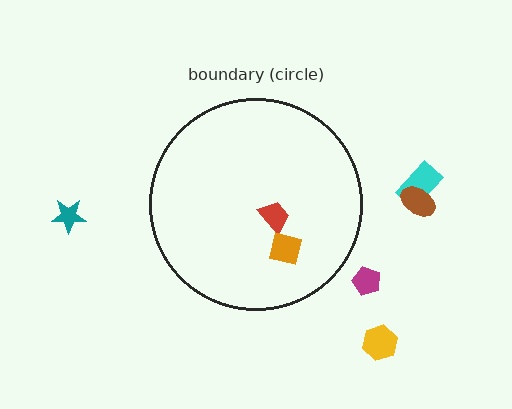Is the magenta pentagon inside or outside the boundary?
Outside.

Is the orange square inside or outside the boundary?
Inside.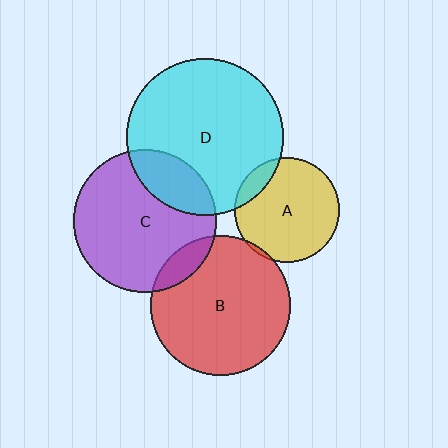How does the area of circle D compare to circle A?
Approximately 2.3 times.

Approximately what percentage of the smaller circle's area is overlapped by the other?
Approximately 20%.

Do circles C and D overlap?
Yes.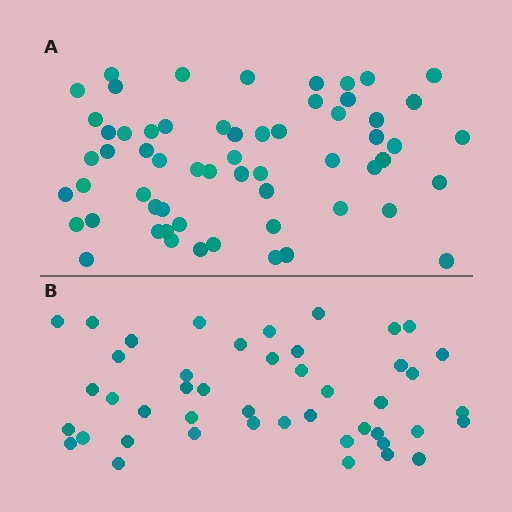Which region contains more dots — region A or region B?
Region A (the top region) has more dots.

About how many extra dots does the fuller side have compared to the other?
Region A has approximately 15 more dots than region B.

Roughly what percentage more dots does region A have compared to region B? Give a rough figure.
About 35% more.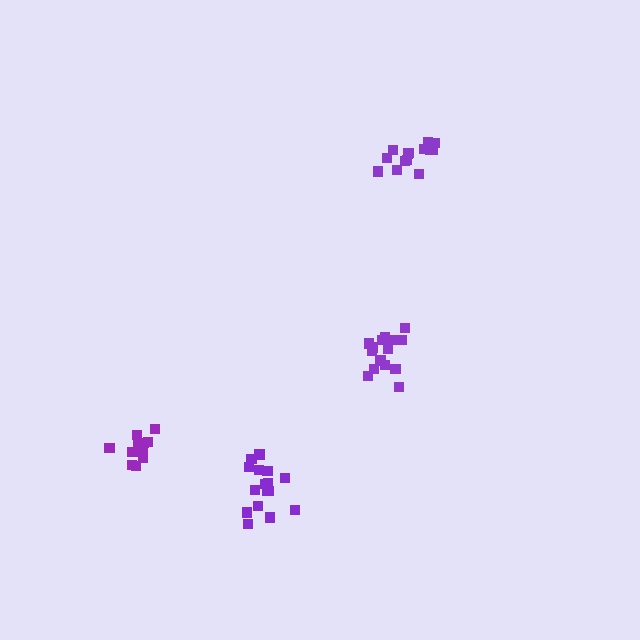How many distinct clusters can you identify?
There are 4 distinct clusters.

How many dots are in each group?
Group 1: 18 dots, Group 2: 14 dots, Group 3: 13 dots, Group 4: 16 dots (61 total).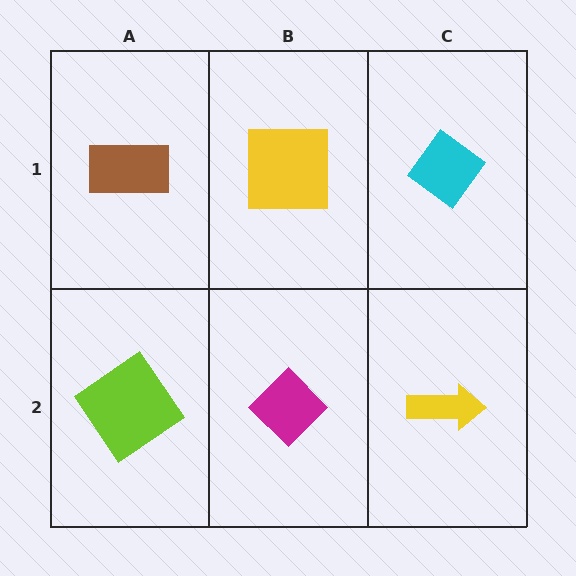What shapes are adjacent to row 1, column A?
A lime diamond (row 2, column A), a yellow square (row 1, column B).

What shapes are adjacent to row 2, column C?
A cyan diamond (row 1, column C), a magenta diamond (row 2, column B).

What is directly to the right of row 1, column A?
A yellow square.